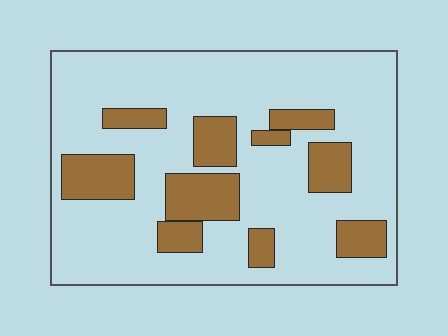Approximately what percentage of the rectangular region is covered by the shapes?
Approximately 25%.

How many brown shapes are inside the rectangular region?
10.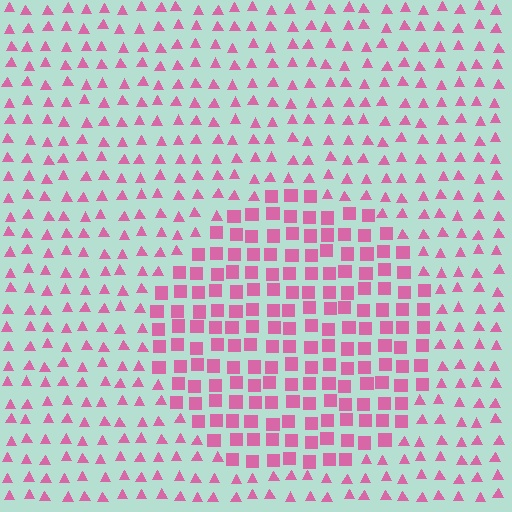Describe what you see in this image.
The image is filled with small pink elements arranged in a uniform grid. A circle-shaped region contains squares, while the surrounding area contains triangles. The boundary is defined purely by the change in element shape.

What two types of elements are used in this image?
The image uses squares inside the circle region and triangles outside it.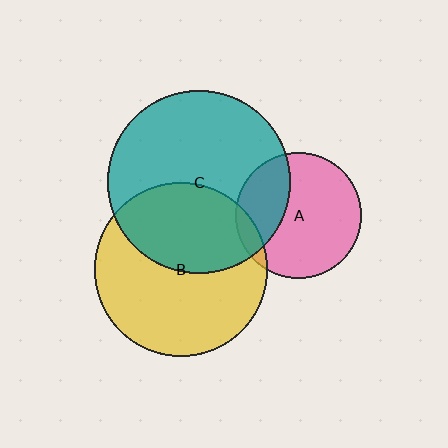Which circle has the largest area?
Circle C (teal).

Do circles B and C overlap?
Yes.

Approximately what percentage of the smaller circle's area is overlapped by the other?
Approximately 40%.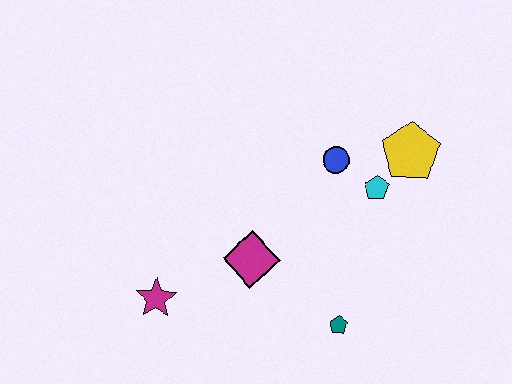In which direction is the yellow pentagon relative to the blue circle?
The yellow pentagon is to the right of the blue circle.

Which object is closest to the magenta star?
The magenta diamond is closest to the magenta star.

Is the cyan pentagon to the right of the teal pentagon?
Yes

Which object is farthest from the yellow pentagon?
The magenta star is farthest from the yellow pentagon.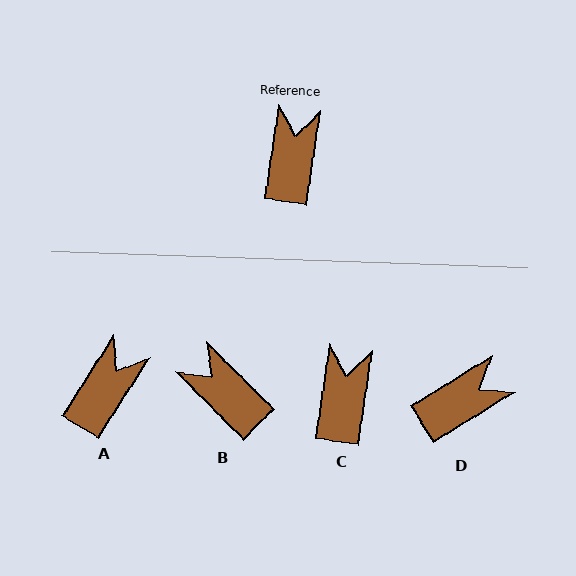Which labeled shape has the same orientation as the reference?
C.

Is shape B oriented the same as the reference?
No, it is off by about 54 degrees.